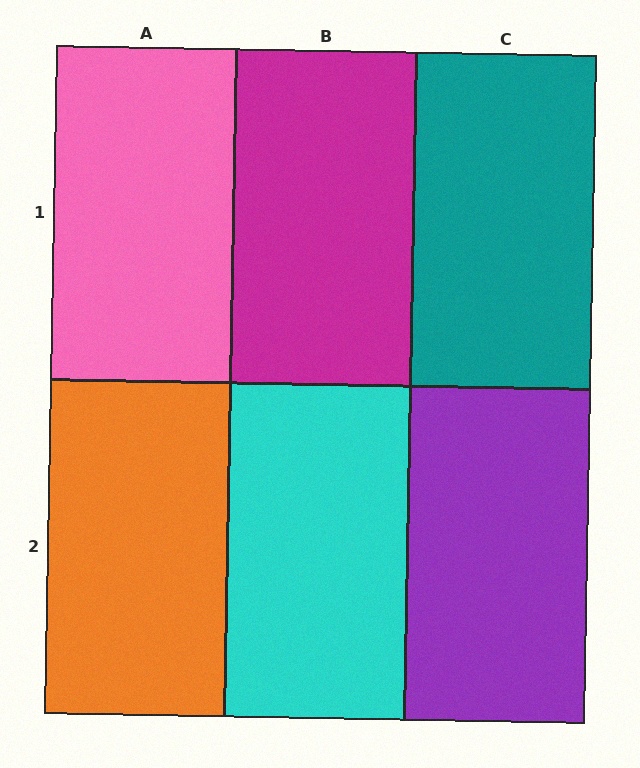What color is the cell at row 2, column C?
Purple.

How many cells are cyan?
1 cell is cyan.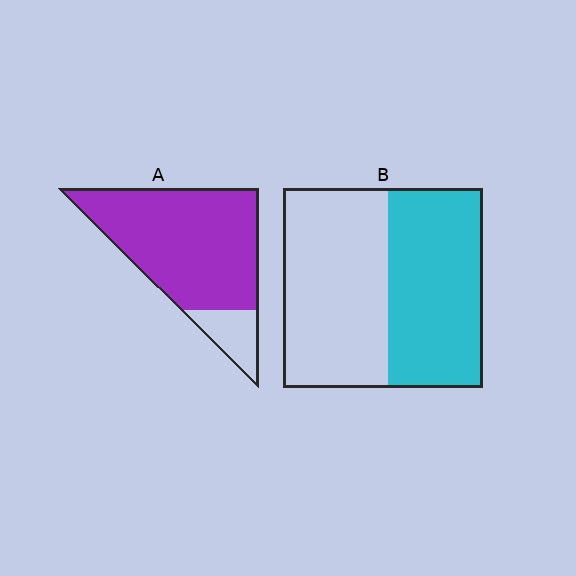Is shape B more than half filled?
Roughly half.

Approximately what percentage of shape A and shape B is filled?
A is approximately 85% and B is approximately 50%.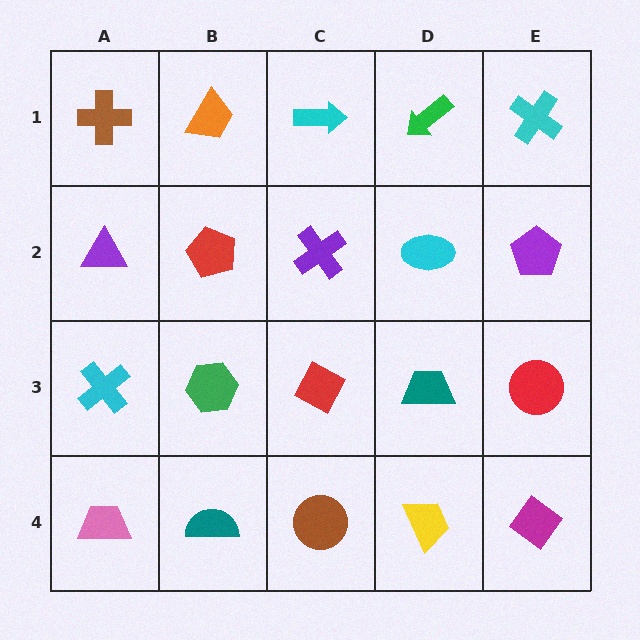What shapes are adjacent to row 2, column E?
A cyan cross (row 1, column E), a red circle (row 3, column E), a cyan ellipse (row 2, column D).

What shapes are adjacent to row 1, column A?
A purple triangle (row 2, column A), an orange trapezoid (row 1, column B).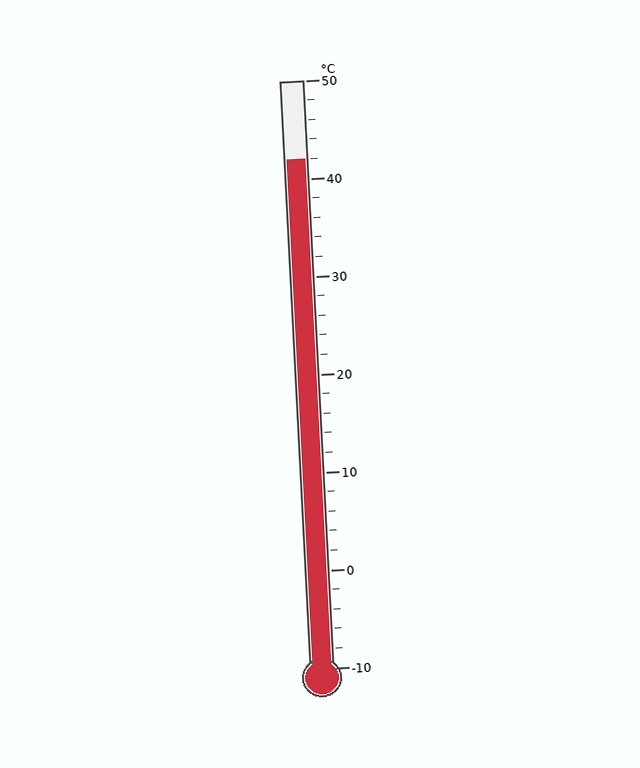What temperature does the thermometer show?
The thermometer shows approximately 42°C.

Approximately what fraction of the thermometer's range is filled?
The thermometer is filled to approximately 85% of its range.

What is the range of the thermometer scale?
The thermometer scale ranges from -10°C to 50°C.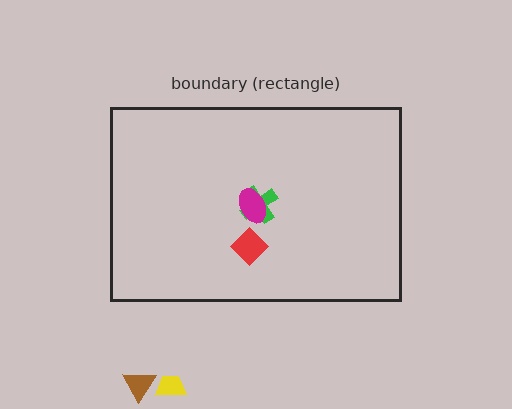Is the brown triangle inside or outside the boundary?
Outside.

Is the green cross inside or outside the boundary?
Inside.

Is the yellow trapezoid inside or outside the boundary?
Outside.